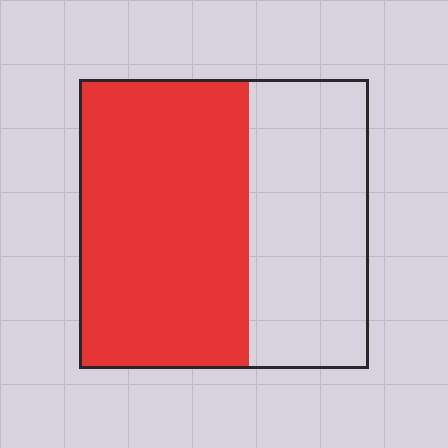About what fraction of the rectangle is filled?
About three fifths (3/5).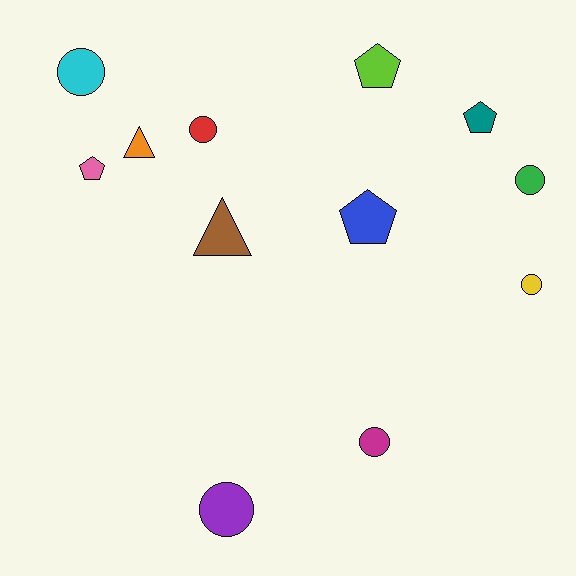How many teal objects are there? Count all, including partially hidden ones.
There is 1 teal object.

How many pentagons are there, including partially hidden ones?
There are 4 pentagons.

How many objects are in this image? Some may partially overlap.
There are 12 objects.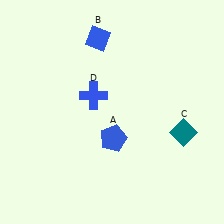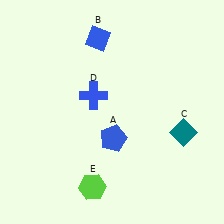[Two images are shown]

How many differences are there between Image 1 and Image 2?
There is 1 difference between the two images.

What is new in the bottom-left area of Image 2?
A lime hexagon (E) was added in the bottom-left area of Image 2.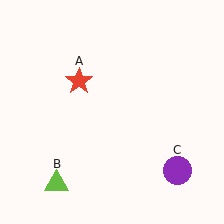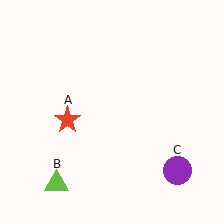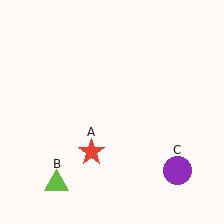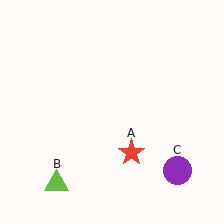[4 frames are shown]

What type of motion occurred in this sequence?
The red star (object A) rotated counterclockwise around the center of the scene.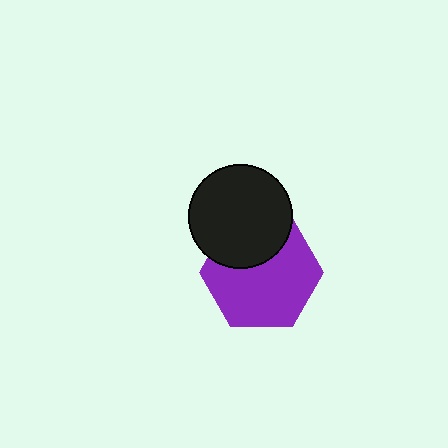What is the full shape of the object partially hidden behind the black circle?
The partially hidden object is a purple hexagon.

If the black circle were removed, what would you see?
You would see the complete purple hexagon.